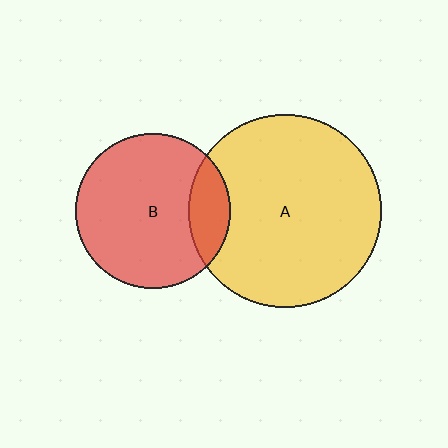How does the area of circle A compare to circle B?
Approximately 1.5 times.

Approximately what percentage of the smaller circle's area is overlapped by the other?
Approximately 15%.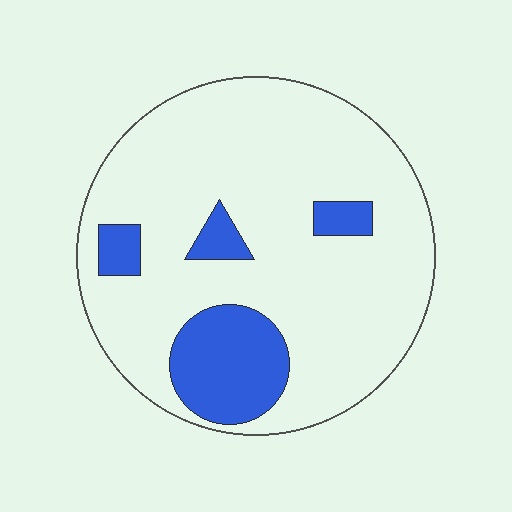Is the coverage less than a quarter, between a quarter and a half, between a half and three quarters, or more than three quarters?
Less than a quarter.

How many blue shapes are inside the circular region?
4.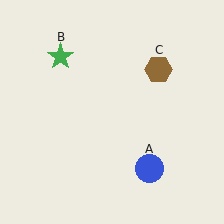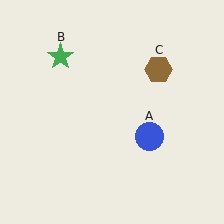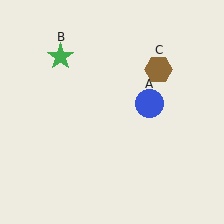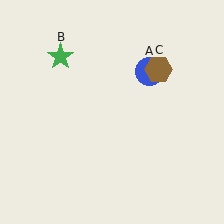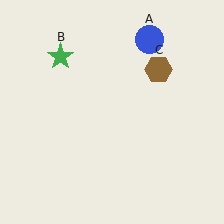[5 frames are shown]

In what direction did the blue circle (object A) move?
The blue circle (object A) moved up.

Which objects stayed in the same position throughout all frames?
Green star (object B) and brown hexagon (object C) remained stationary.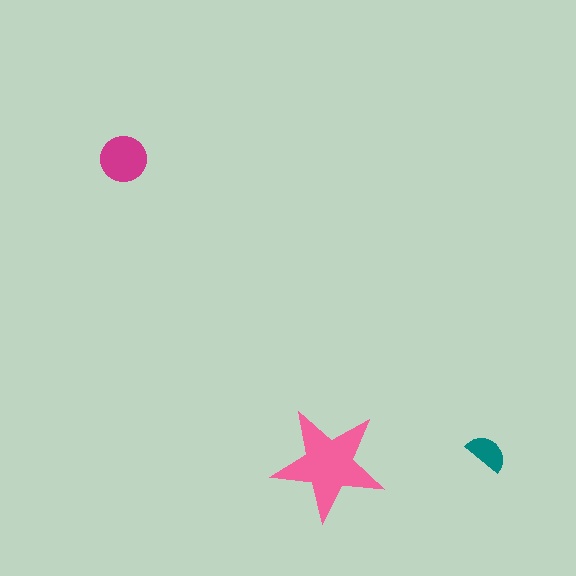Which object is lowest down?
The pink star is bottommost.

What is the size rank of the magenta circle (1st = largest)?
2nd.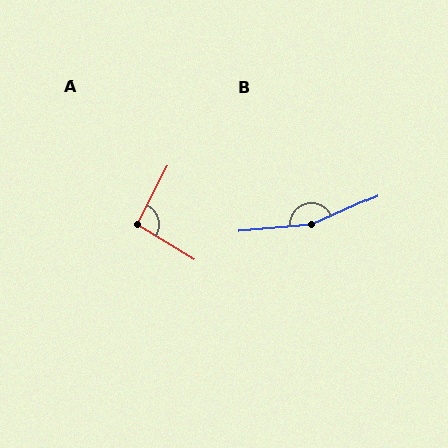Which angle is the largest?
B, at approximately 161 degrees.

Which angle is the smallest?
A, at approximately 95 degrees.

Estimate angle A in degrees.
Approximately 95 degrees.